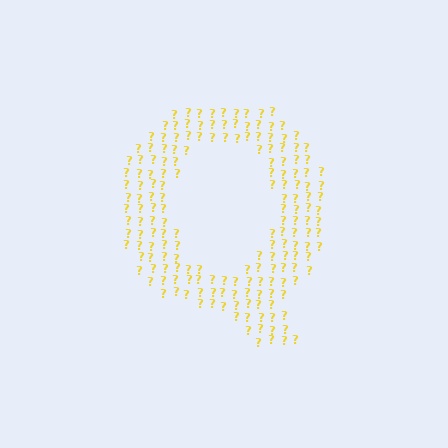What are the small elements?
The small elements are question marks.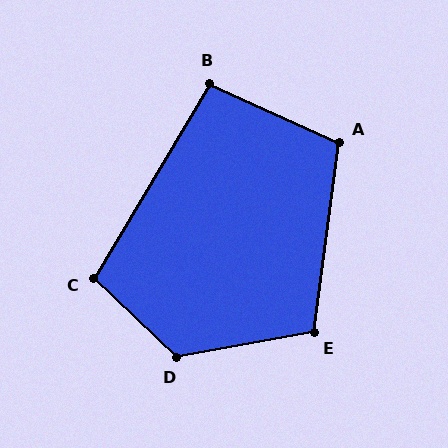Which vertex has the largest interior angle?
D, at approximately 126 degrees.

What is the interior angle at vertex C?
Approximately 103 degrees (obtuse).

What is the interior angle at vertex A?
Approximately 107 degrees (obtuse).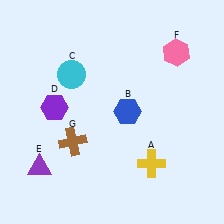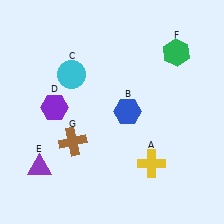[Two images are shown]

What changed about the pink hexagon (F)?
In Image 1, F is pink. In Image 2, it changed to green.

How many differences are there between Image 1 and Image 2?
There is 1 difference between the two images.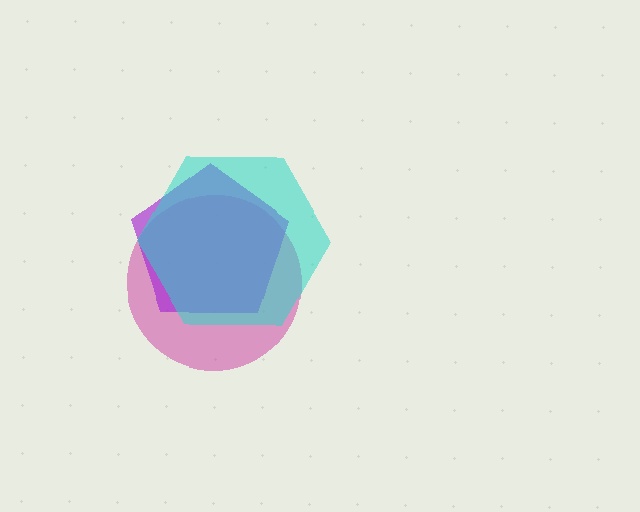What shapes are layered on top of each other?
The layered shapes are: a magenta circle, a purple pentagon, a cyan hexagon.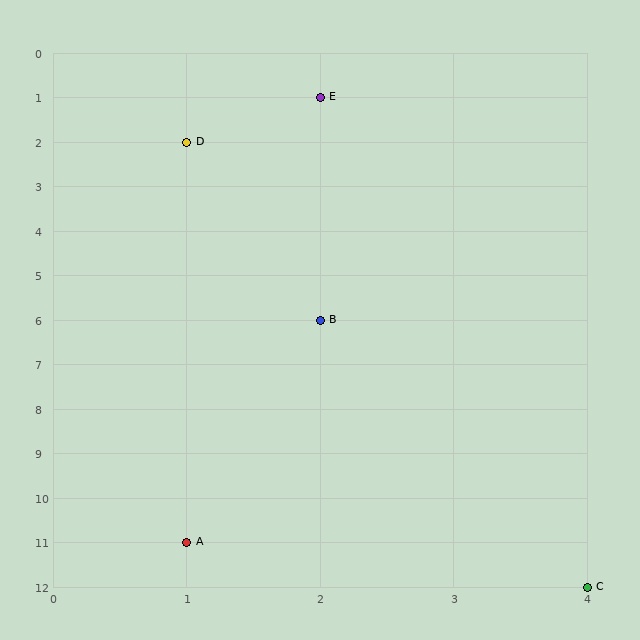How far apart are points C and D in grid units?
Points C and D are 3 columns and 10 rows apart (about 10.4 grid units diagonally).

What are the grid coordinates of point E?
Point E is at grid coordinates (2, 1).